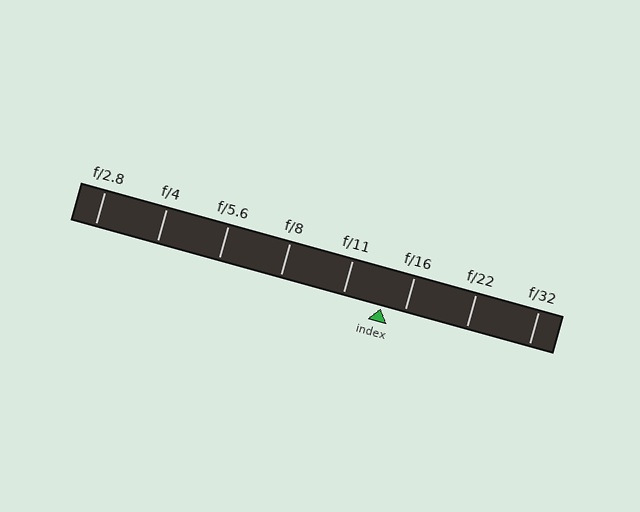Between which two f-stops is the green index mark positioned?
The index mark is between f/11 and f/16.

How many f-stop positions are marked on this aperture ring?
There are 8 f-stop positions marked.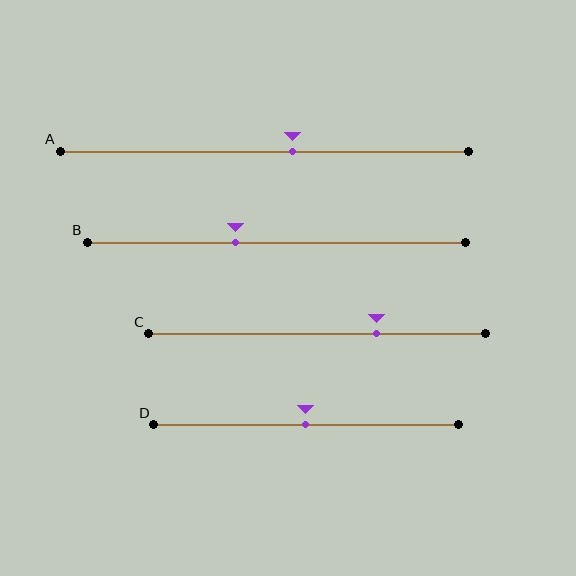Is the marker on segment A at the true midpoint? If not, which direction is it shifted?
No, the marker on segment A is shifted to the right by about 7% of the segment length.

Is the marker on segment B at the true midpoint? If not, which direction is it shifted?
No, the marker on segment B is shifted to the left by about 11% of the segment length.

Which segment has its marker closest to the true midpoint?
Segment D has its marker closest to the true midpoint.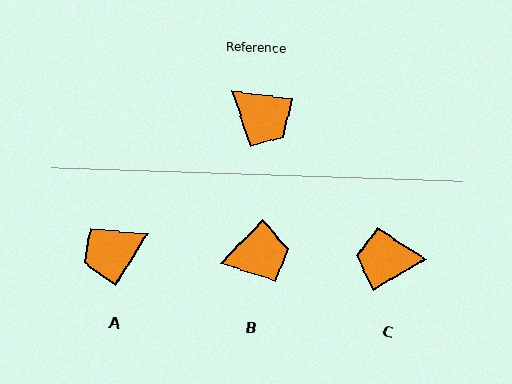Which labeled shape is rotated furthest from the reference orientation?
C, about 141 degrees away.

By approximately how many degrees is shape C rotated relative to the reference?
Approximately 141 degrees clockwise.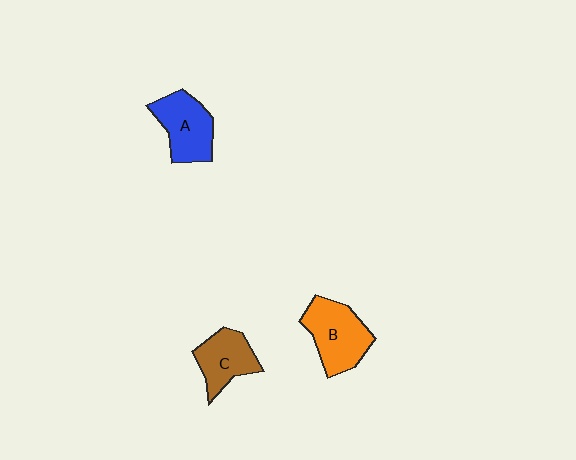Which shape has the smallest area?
Shape C (brown).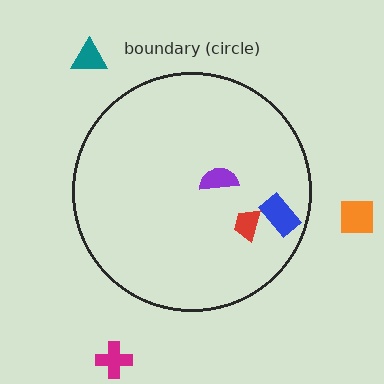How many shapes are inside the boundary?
3 inside, 3 outside.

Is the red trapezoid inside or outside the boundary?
Inside.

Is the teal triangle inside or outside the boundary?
Outside.